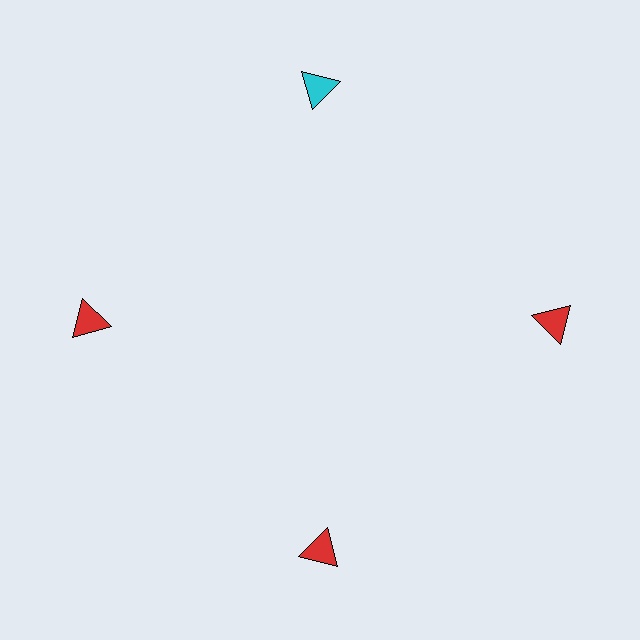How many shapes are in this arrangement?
There are 4 shapes arranged in a ring pattern.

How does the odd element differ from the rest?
It has a different color: cyan instead of red.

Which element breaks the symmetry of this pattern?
The cyan triangle at roughly the 12 o'clock position breaks the symmetry. All other shapes are red triangles.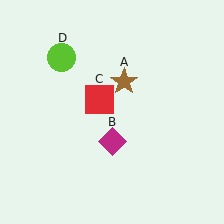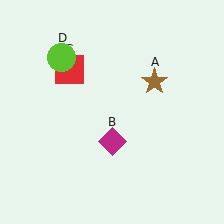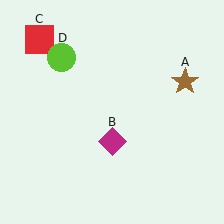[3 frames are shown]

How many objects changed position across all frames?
2 objects changed position: brown star (object A), red square (object C).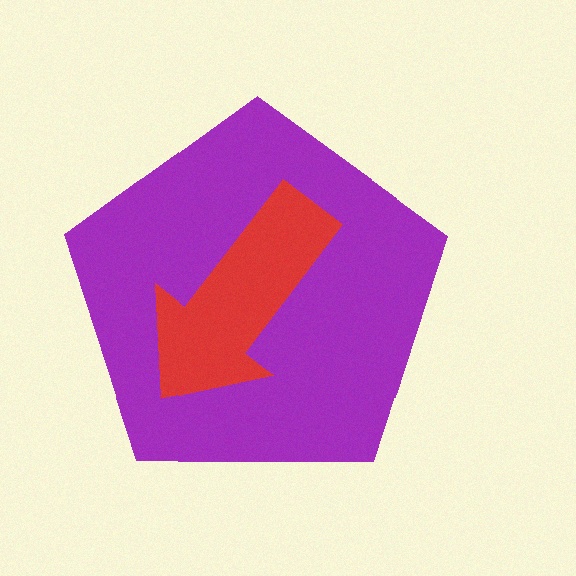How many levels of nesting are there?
2.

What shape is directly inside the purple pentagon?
The red arrow.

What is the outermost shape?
The purple pentagon.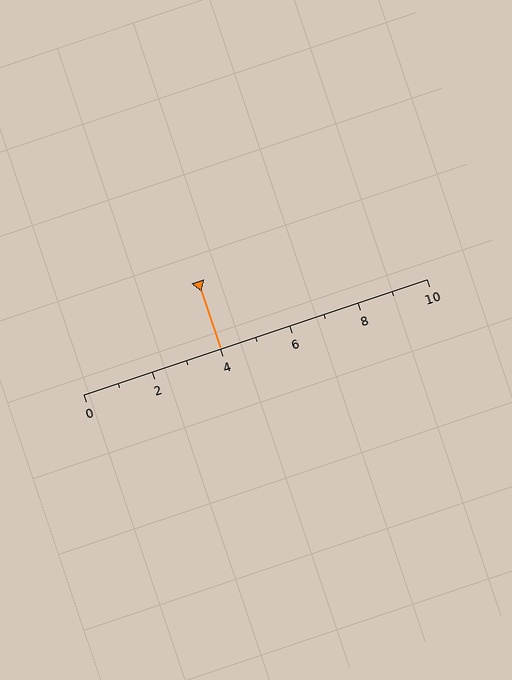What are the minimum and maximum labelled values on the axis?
The axis runs from 0 to 10.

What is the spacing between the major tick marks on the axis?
The major ticks are spaced 2 apart.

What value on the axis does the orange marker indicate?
The marker indicates approximately 4.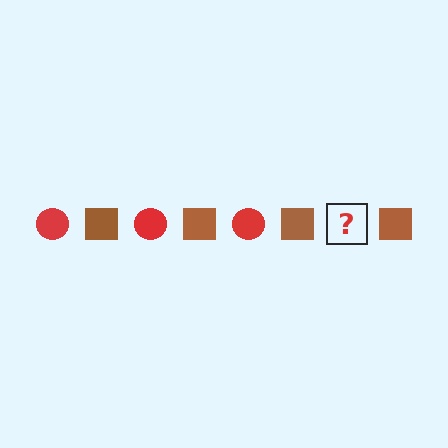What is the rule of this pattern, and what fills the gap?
The rule is that the pattern alternates between red circle and brown square. The gap should be filled with a red circle.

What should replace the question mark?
The question mark should be replaced with a red circle.